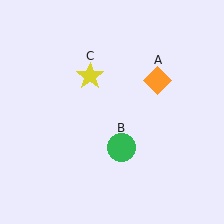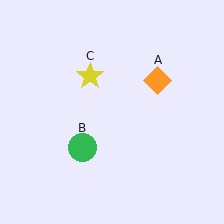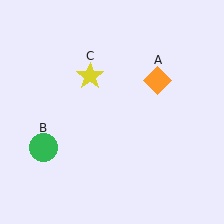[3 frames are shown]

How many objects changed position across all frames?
1 object changed position: green circle (object B).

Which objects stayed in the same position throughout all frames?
Orange diamond (object A) and yellow star (object C) remained stationary.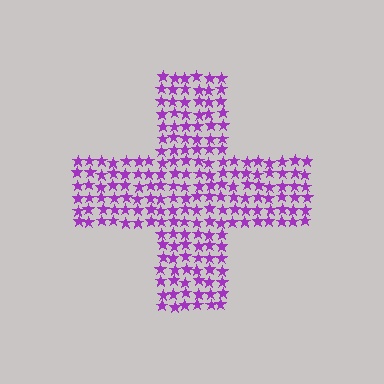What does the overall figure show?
The overall figure shows a cross.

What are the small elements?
The small elements are stars.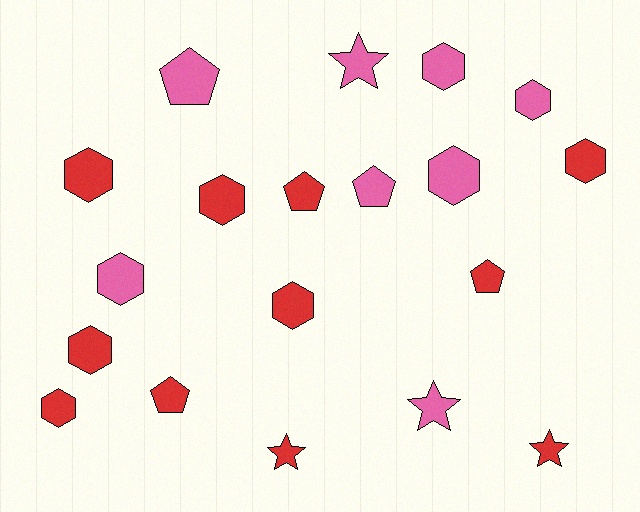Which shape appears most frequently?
Hexagon, with 10 objects.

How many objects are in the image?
There are 19 objects.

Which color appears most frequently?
Red, with 11 objects.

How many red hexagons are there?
There are 6 red hexagons.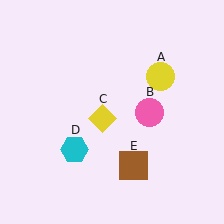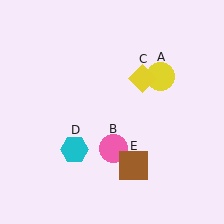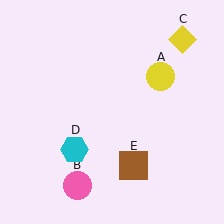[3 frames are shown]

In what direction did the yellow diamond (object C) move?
The yellow diamond (object C) moved up and to the right.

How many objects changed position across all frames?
2 objects changed position: pink circle (object B), yellow diamond (object C).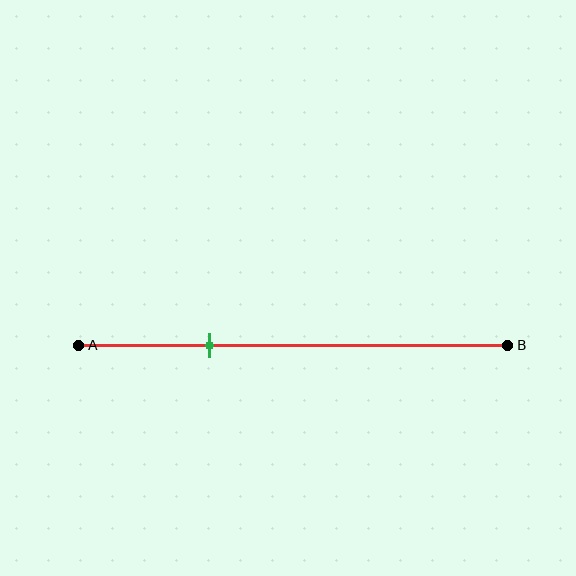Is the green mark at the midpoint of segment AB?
No, the mark is at about 30% from A, not at the 50% midpoint.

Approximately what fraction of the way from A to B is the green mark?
The green mark is approximately 30% of the way from A to B.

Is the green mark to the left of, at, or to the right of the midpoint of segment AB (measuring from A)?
The green mark is to the left of the midpoint of segment AB.